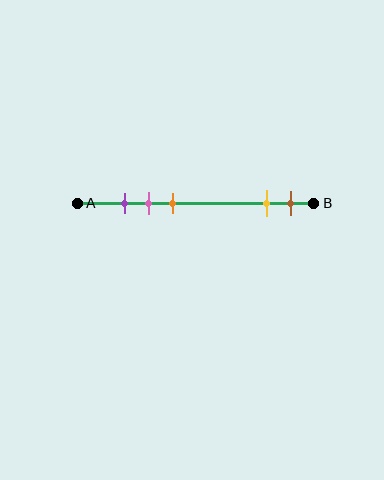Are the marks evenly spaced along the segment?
No, the marks are not evenly spaced.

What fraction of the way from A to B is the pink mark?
The pink mark is approximately 30% (0.3) of the way from A to B.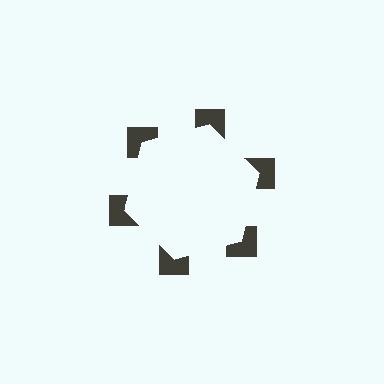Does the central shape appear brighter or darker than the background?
It typically appears slightly brighter than the background, even though no actual brightness change is drawn.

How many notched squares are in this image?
There are 6 — one at each vertex of the illusory hexagon.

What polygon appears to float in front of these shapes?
An illusory hexagon — its edges are inferred from the aligned wedge cuts in the notched squares, not physically drawn.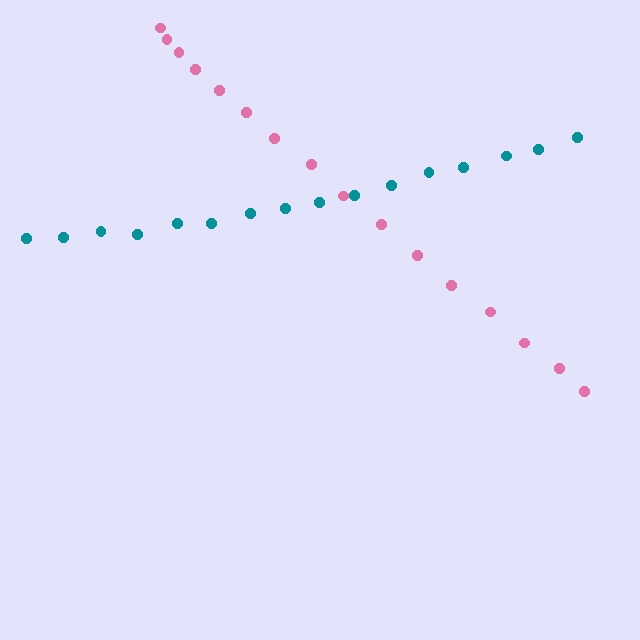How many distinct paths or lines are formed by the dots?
There are 2 distinct paths.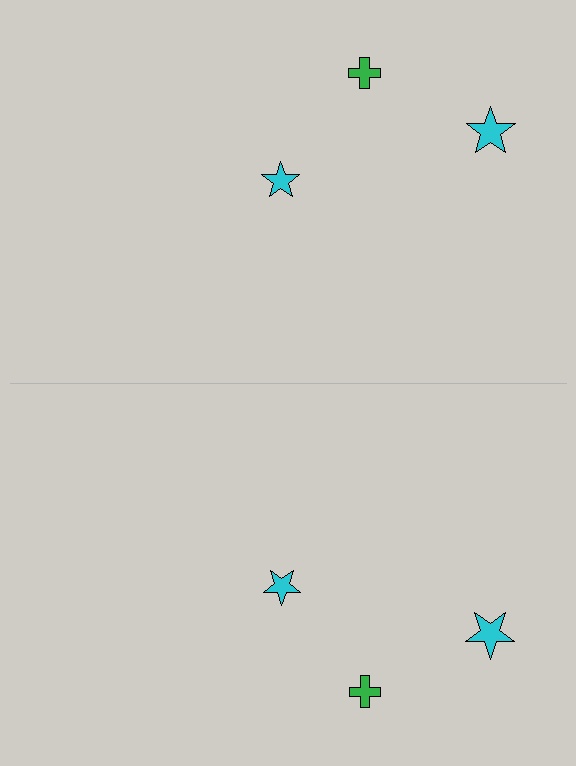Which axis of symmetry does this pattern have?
The pattern has a horizontal axis of symmetry running through the center of the image.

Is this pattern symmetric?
Yes, this pattern has bilateral (reflection) symmetry.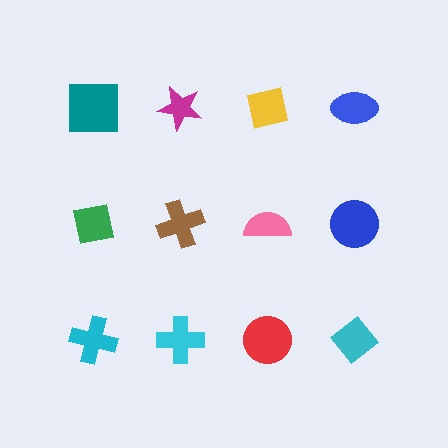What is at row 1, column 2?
A magenta star.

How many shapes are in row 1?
4 shapes.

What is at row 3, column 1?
A cyan cross.